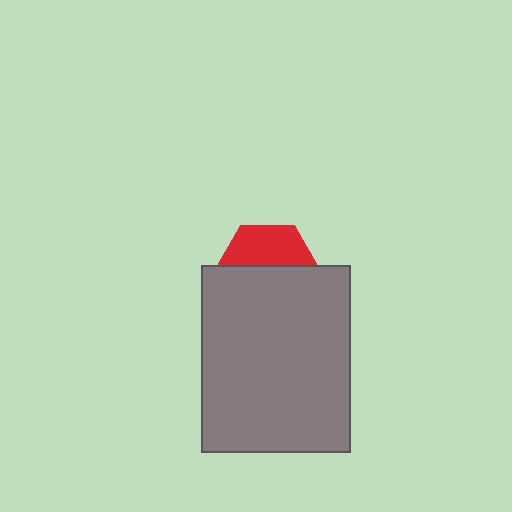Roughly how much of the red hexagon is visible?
A small part of it is visible (roughly 40%).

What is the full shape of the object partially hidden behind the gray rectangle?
The partially hidden object is a red hexagon.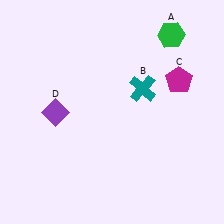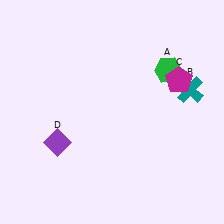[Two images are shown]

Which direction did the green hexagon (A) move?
The green hexagon (A) moved down.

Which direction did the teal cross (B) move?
The teal cross (B) moved right.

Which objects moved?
The objects that moved are: the green hexagon (A), the teal cross (B), the purple diamond (D).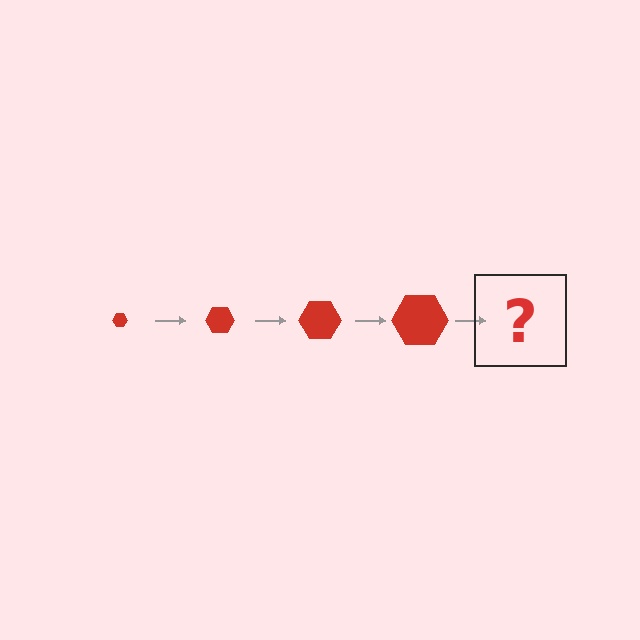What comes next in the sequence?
The next element should be a red hexagon, larger than the previous one.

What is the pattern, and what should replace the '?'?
The pattern is that the hexagon gets progressively larger each step. The '?' should be a red hexagon, larger than the previous one.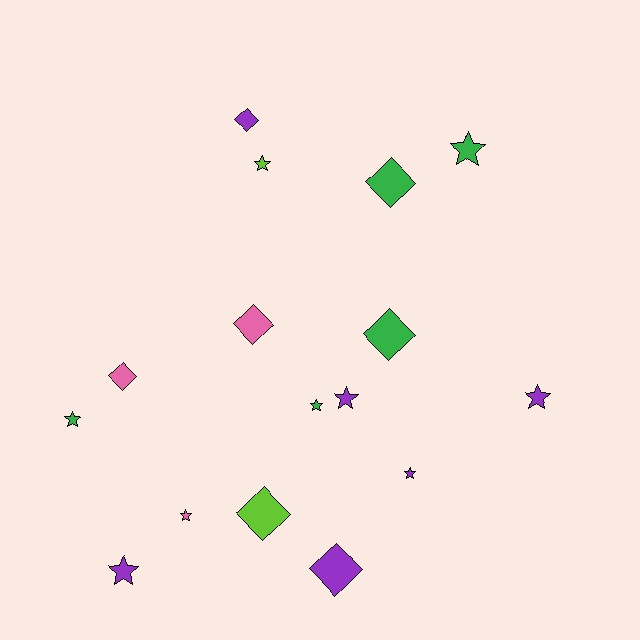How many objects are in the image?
There are 16 objects.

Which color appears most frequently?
Purple, with 6 objects.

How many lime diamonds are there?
There is 1 lime diamond.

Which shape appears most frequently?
Star, with 9 objects.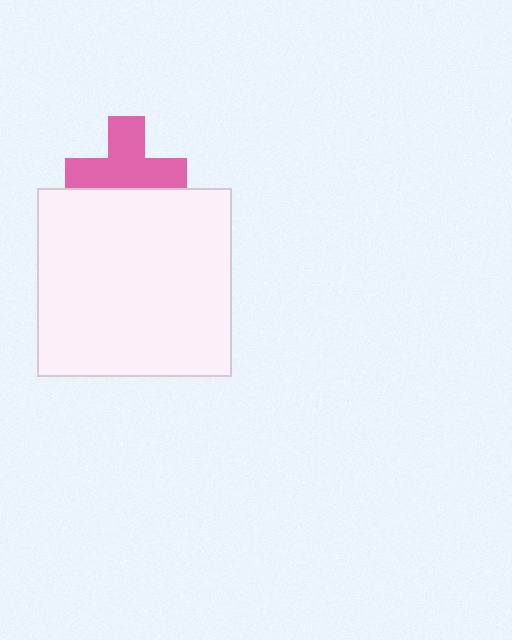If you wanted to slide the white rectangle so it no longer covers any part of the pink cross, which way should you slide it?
Slide it down — that is the most direct way to separate the two shapes.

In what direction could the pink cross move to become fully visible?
The pink cross could move up. That would shift it out from behind the white rectangle entirely.